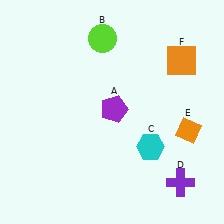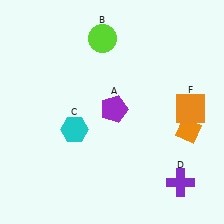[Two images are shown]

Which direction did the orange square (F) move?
The orange square (F) moved down.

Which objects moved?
The objects that moved are: the cyan hexagon (C), the orange square (F).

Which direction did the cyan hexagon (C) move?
The cyan hexagon (C) moved left.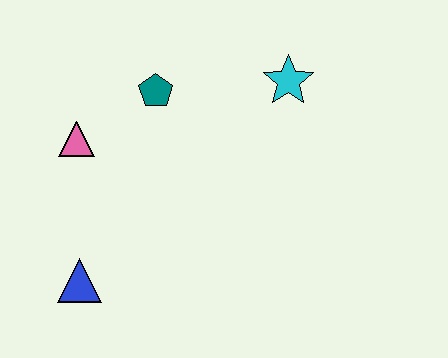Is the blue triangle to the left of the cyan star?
Yes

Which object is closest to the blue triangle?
The pink triangle is closest to the blue triangle.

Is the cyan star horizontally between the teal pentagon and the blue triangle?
No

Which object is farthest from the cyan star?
The blue triangle is farthest from the cyan star.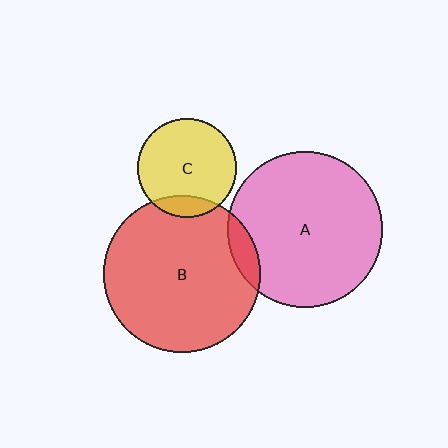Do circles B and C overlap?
Yes.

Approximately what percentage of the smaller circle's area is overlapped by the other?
Approximately 15%.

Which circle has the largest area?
Circle B (red).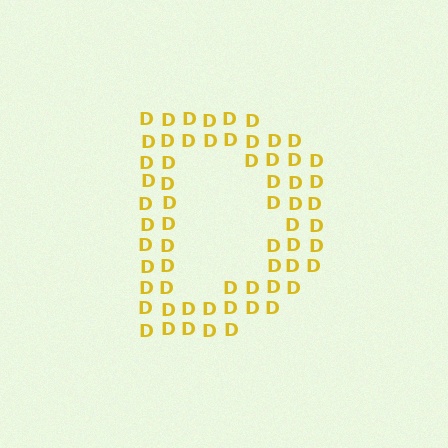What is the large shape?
The large shape is the letter D.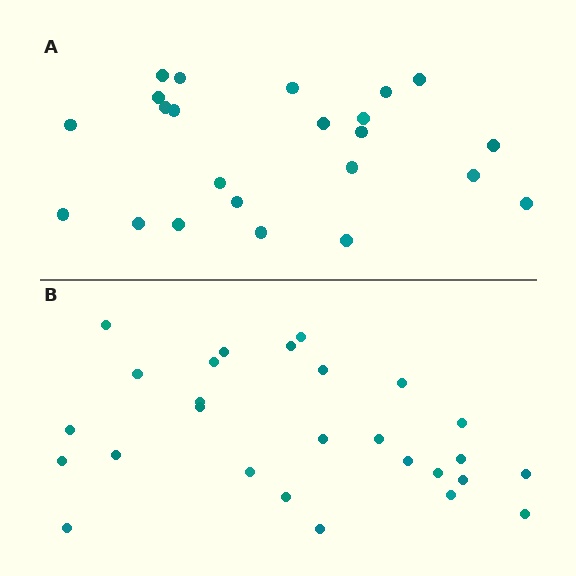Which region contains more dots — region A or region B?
Region B (the bottom region) has more dots.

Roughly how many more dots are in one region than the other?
Region B has about 4 more dots than region A.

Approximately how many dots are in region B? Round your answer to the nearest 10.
About 30 dots. (The exact count is 27, which rounds to 30.)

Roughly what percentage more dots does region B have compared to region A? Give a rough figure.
About 15% more.